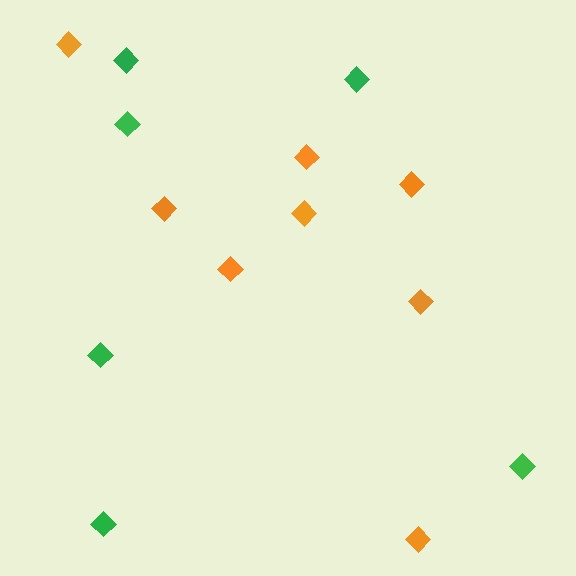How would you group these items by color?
There are 2 groups: one group of orange diamonds (8) and one group of green diamonds (6).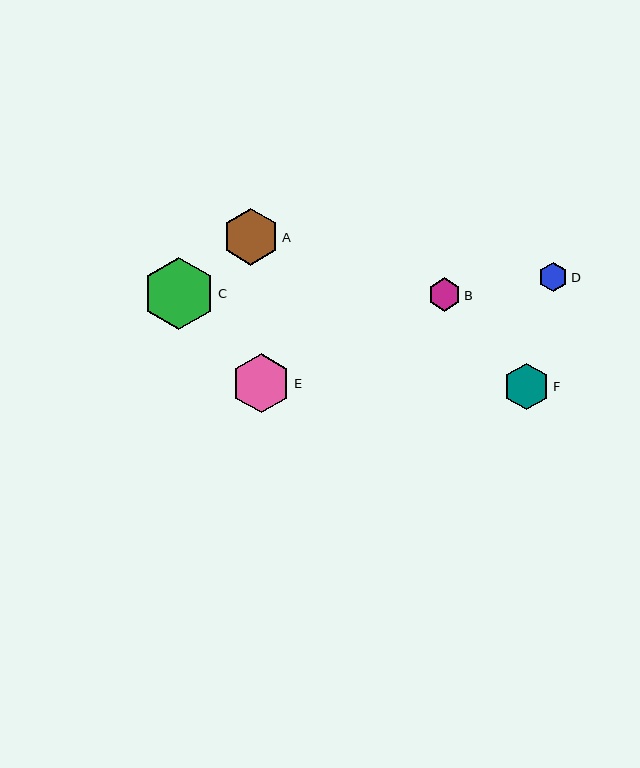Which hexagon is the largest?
Hexagon C is the largest with a size of approximately 72 pixels.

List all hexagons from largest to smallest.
From largest to smallest: C, E, A, F, B, D.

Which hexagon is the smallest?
Hexagon D is the smallest with a size of approximately 29 pixels.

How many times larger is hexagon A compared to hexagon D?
Hexagon A is approximately 2.0 times the size of hexagon D.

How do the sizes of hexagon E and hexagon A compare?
Hexagon E and hexagon A are approximately the same size.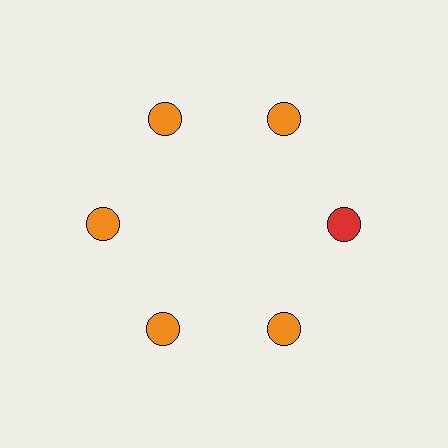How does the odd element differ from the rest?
It has a different color: red instead of orange.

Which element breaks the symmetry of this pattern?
The red circle at roughly the 3 o'clock position breaks the symmetry. All other shapes are orange circles.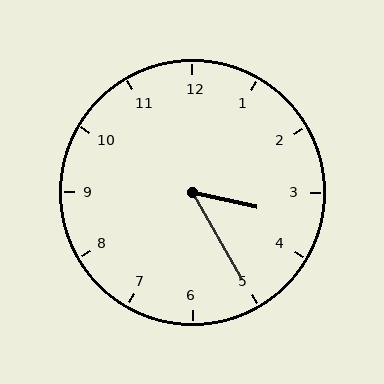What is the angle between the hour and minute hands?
Approximately 48 degrees.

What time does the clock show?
3:25.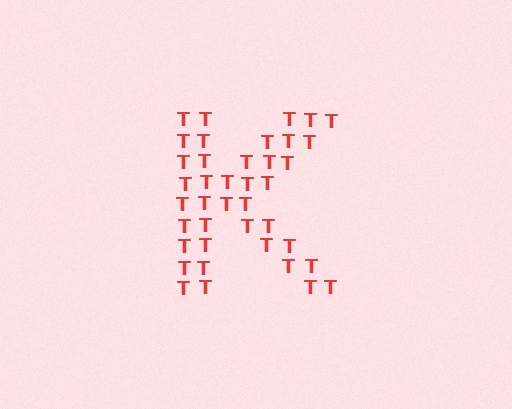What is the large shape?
The large shape is the letter K.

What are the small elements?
The small elements are letter T's.